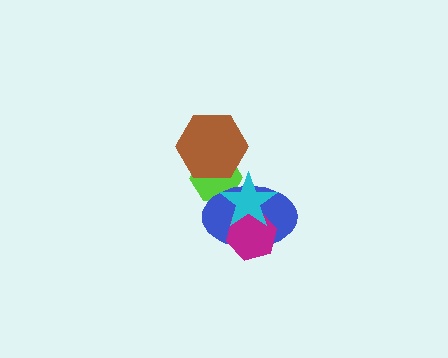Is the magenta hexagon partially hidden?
Yes, it is partially covered by another shape.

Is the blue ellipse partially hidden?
Yes, it is partially covered by another shape.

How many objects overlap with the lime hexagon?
3 objects overlap with the lime hexagon.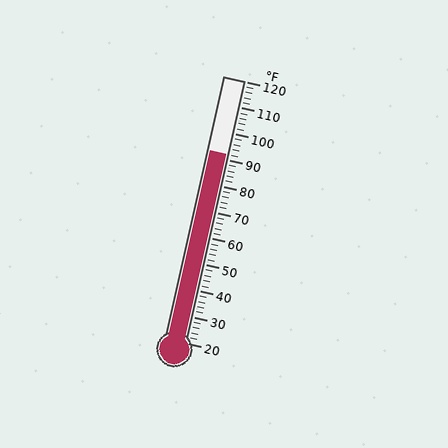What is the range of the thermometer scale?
The thermometer scale ranges from 20°F to 120°F.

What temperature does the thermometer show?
The thermometer shows approximately 92°F.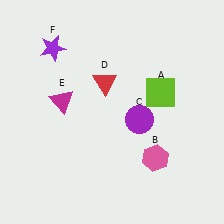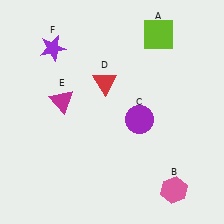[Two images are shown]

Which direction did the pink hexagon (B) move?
The pink hexagon (B) moved down.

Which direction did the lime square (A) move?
The lime square (A) moved up.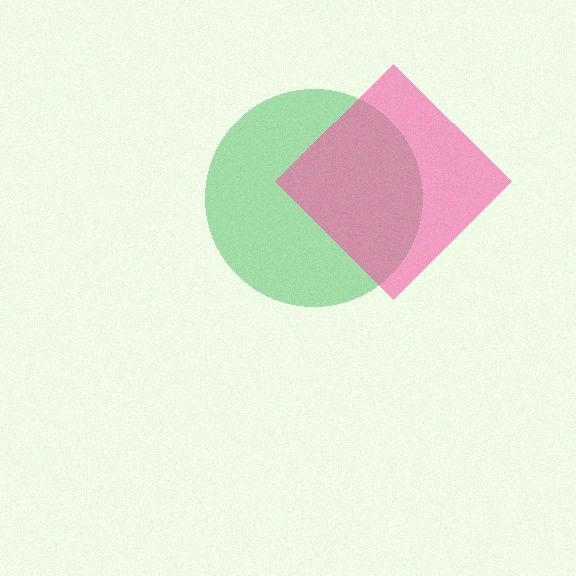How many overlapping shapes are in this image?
There are 2 overlapping shapes in the image.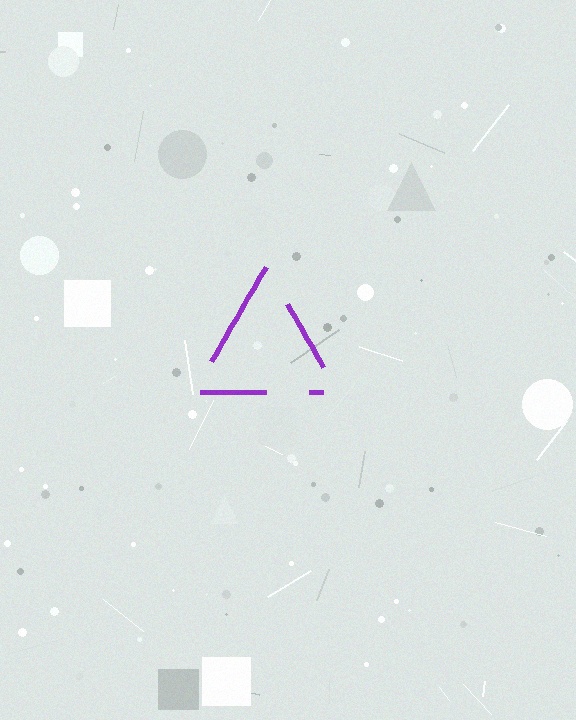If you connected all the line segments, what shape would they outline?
They would outline a triangle.